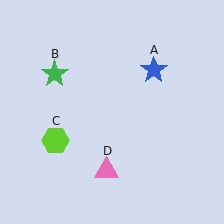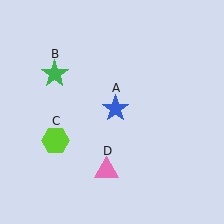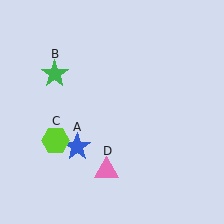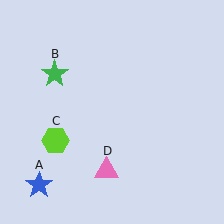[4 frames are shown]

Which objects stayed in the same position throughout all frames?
Green star (object B) and lime hexagon (object C) and pink triangle (object D) remained stationary.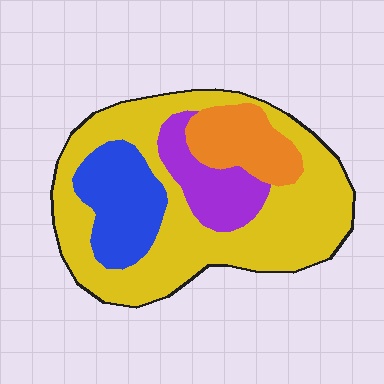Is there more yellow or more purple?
Yellow.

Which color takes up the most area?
Yellow, at roughly 55%.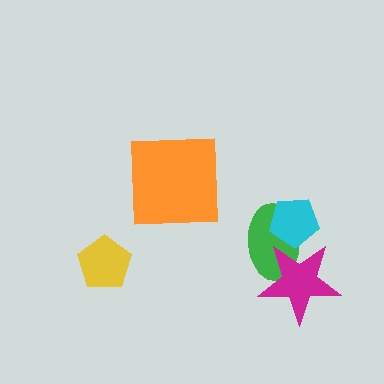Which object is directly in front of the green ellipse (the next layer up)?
The magenta star is directly in front of the green ellipse.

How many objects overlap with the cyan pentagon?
2 objects overlap with the cyan pentagon.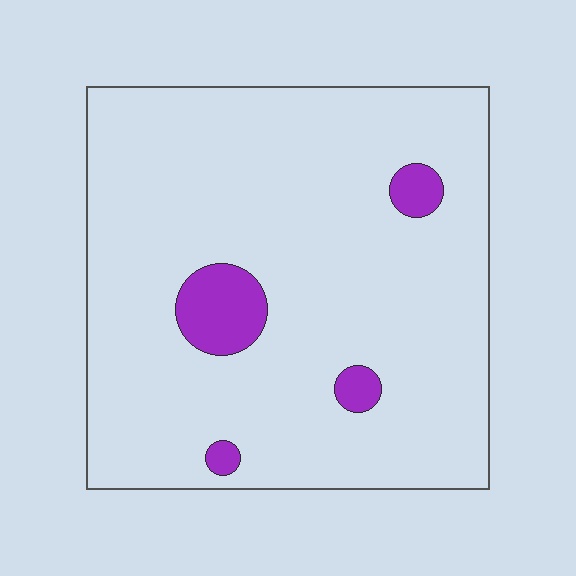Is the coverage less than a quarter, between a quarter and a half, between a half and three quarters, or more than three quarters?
Less than a quarter.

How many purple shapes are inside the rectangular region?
4.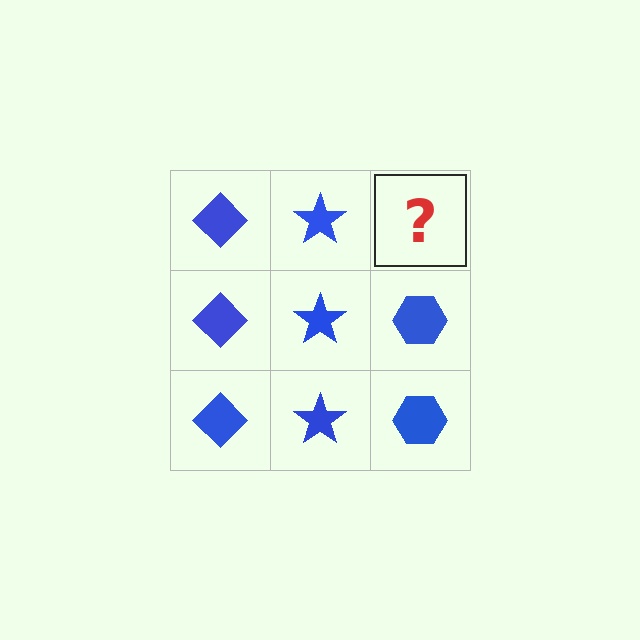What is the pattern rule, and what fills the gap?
The rule is that each column has a consistent shape. The gap should be filled with a blue hexagon.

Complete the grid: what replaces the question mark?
The question mark should be replaced with a blue hexagon.